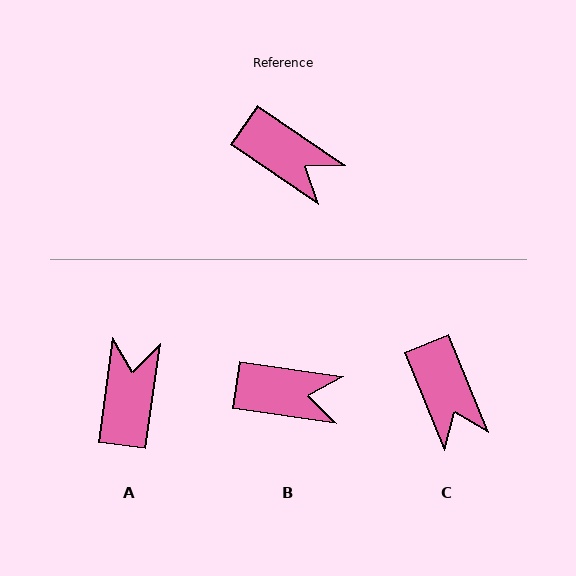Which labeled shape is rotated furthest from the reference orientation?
A, about 117 degrees away.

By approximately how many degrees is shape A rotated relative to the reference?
Approximately 117 degrees counter-clockwise.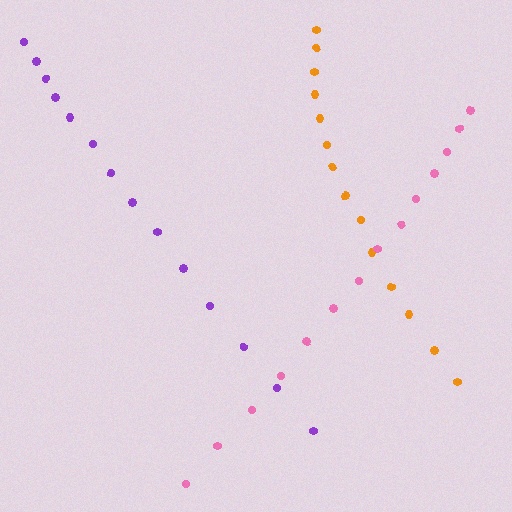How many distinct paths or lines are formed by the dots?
There are 3 distinct paths.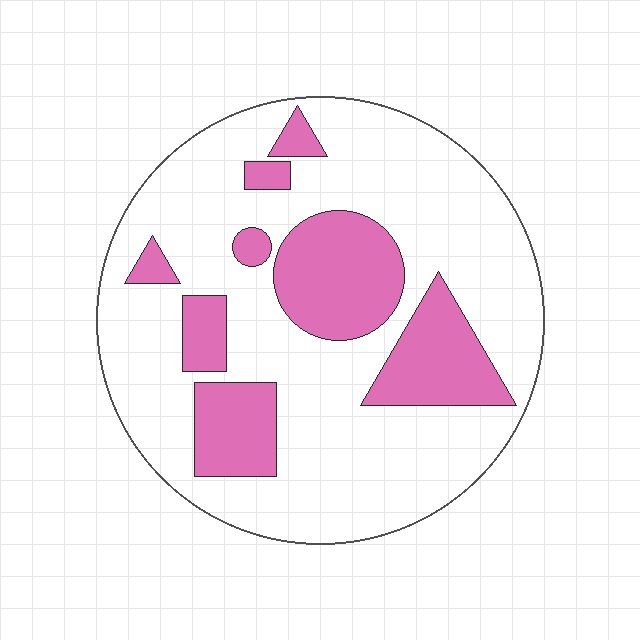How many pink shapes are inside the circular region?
8.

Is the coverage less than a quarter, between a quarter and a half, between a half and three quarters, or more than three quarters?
Between a quarter and a half.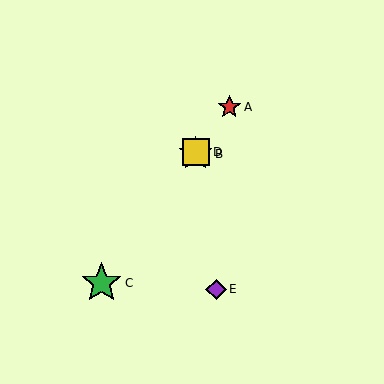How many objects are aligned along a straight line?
4 objects (A, B, C, D) are aligned along a straight line.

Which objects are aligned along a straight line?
Objects A, B, C, D are aligned along a straight line.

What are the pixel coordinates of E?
Object E is at (216, 289).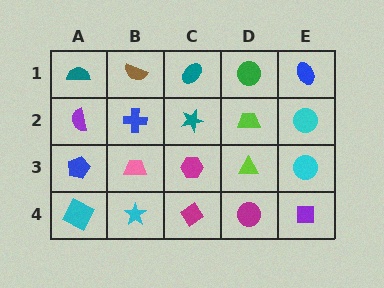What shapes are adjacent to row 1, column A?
A purple semicircle (row 2, column A), a brown semicircle (row 1, column B).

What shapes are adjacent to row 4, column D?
A lime triangle (row 3, column D), a magenta diamond (row 4, column C), a purple square (row 4, column E).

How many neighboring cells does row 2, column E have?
3.